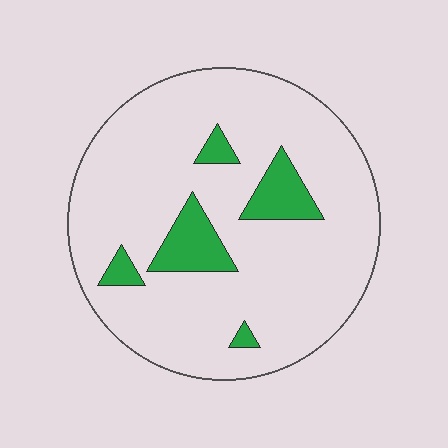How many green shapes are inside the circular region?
5.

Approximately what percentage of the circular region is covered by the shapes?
Approximately 10%.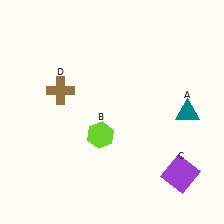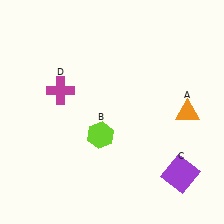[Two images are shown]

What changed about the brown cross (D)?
In Image 1, D is brown. In Image 2, it changed to magenta.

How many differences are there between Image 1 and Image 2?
There are 2 differences between the two images.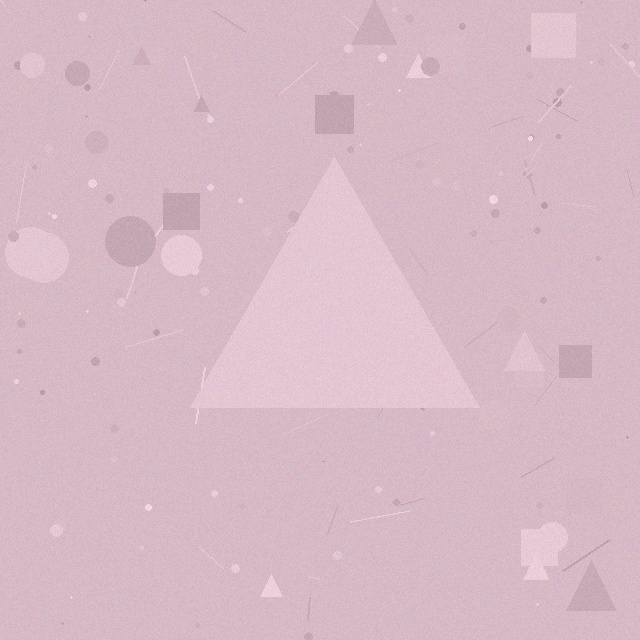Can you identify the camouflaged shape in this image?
The camouflaged shape is a triangle.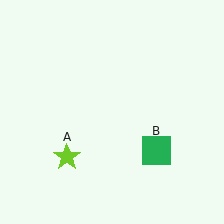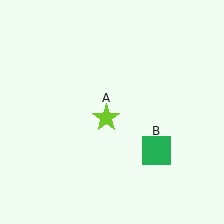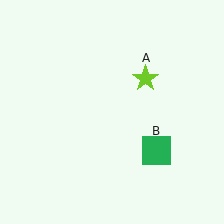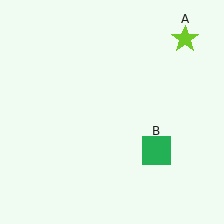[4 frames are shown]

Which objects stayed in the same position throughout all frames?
Green square (object B) remained stationary.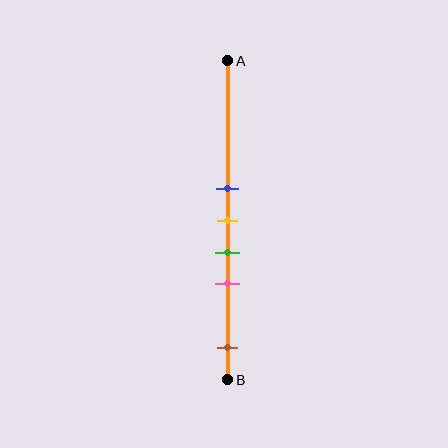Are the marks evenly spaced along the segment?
No, the marks are not evenly spaced.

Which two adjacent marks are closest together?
The blue and yellow marks are the closest adjacent pair.